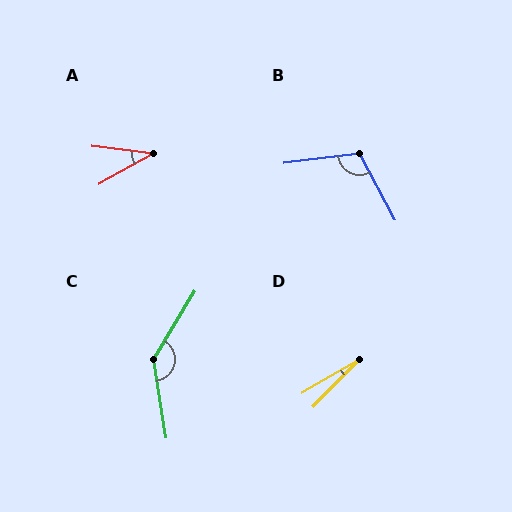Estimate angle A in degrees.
Approximately 36 degrees.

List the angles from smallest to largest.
D (16°), A (36°), B (111°), C (140°).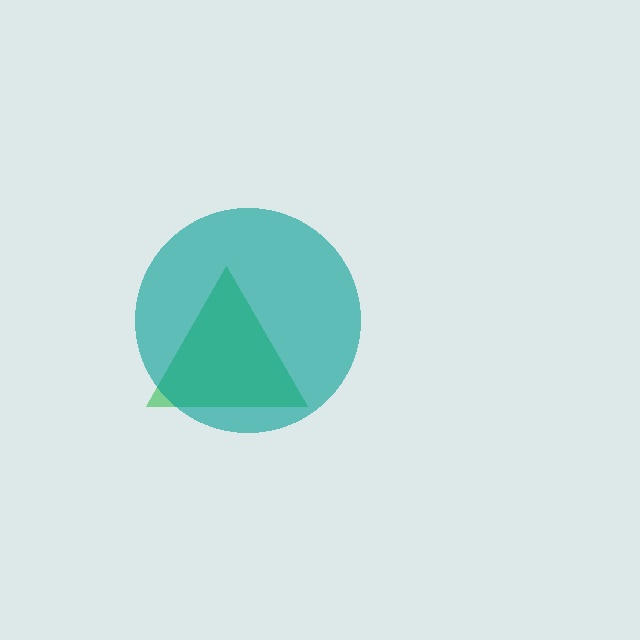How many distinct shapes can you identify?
There are 2 distinct shapes: a green triangle, a teal circle.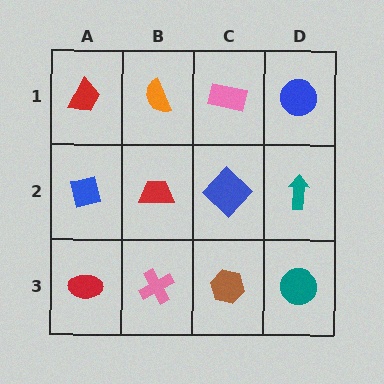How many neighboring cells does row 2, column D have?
3.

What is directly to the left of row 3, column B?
A red ellipse.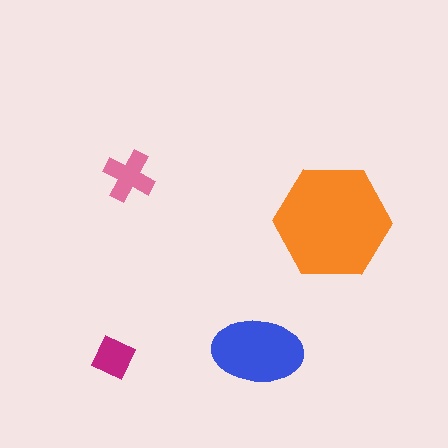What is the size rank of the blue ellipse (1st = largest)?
2nd.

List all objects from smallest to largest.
The magenta diamond, the pink cross, the blue ellipse, the orange hexagon.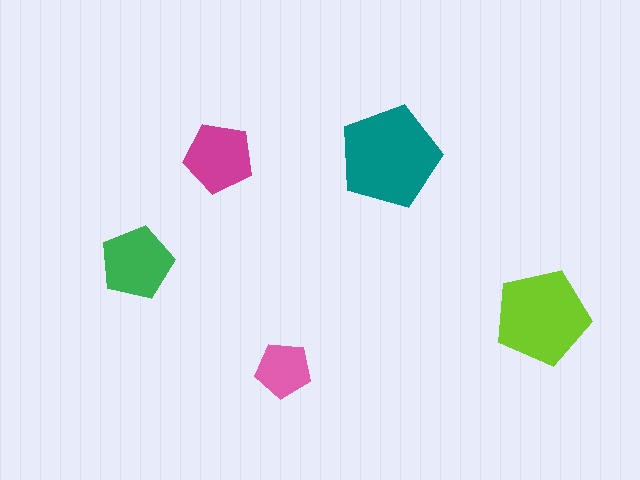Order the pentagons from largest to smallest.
the teal one, the lime one, the green one, the magenta one, the pink one.